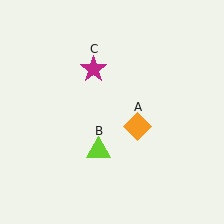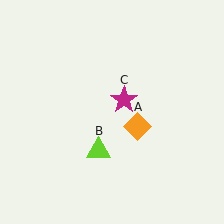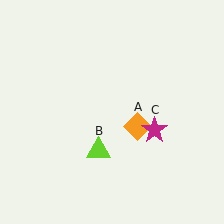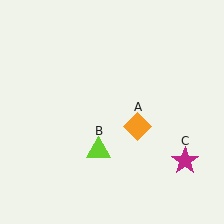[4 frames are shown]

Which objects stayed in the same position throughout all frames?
Orange diamond (object A) and lime triangle (object B) remained stationary.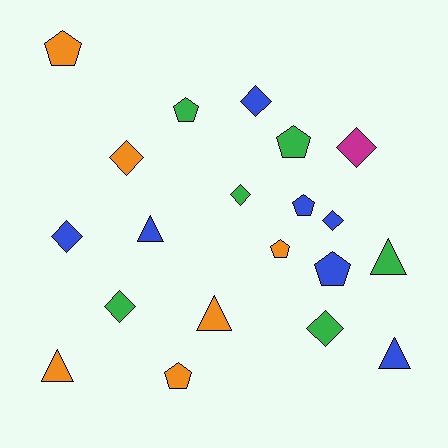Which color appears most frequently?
Blue, with 7 objects.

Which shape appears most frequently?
Diamond, with 8 objects.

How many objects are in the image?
There are 20 objects.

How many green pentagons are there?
There are 2 green pentagons.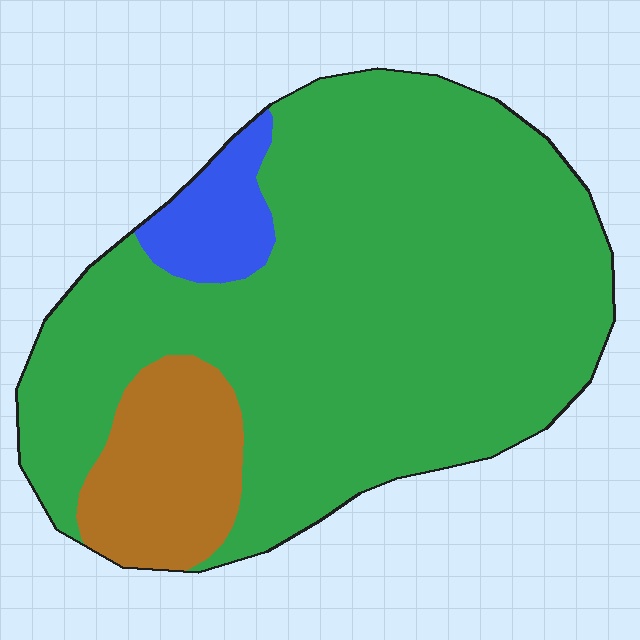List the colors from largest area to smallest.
From largest to smallest: green, brown, blue.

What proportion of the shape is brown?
Brown covers 13% of the shape.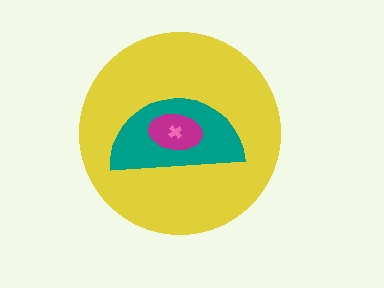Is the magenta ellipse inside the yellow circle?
Yes.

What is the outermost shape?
The yellow circle.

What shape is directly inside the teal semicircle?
The magenta ellipse.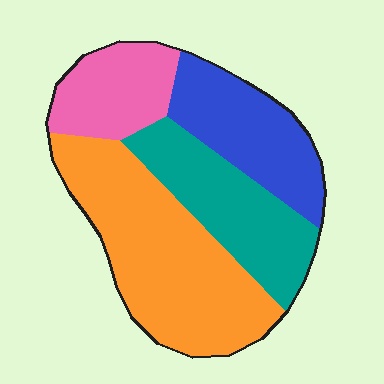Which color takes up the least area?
Pink, at roughly 15%.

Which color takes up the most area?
Orange, at roughly 40%.